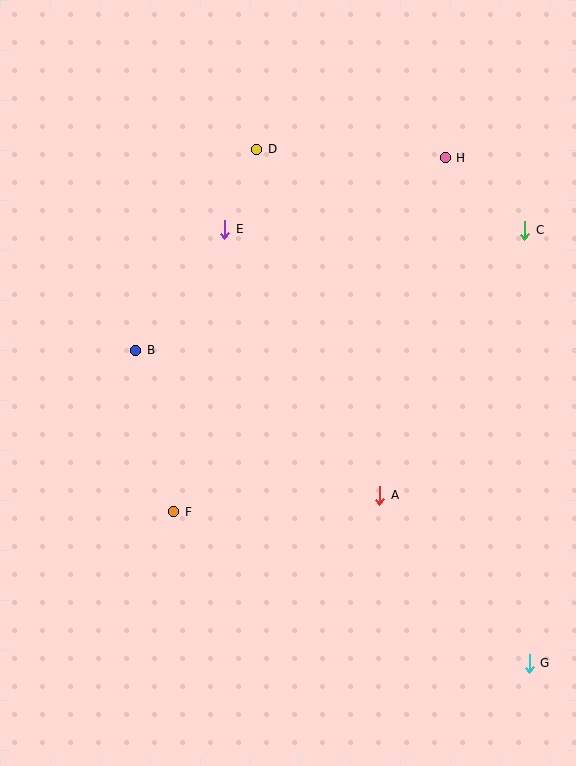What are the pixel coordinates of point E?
Point E is at (225, 229).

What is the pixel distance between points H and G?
The distance between H and G is 513 pixels.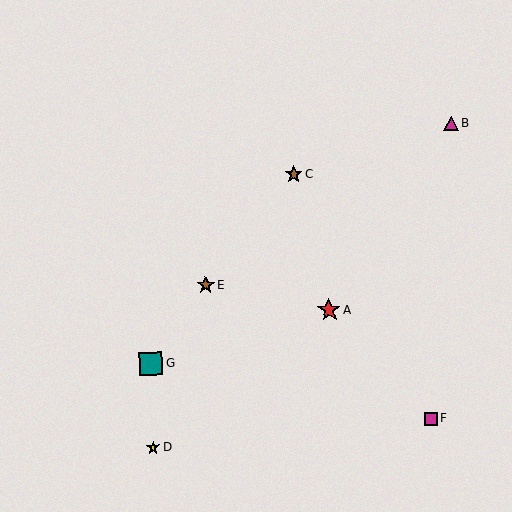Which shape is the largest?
The teal square (labeled G) is the largest.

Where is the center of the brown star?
The center of the brown star is at (206, 285).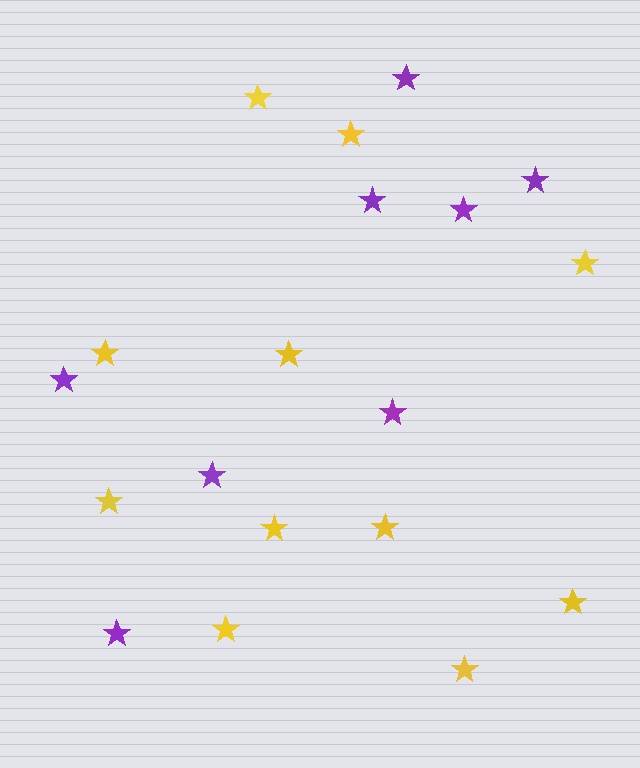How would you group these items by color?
There are 2 groups: one group of purple stars (8) and one group of yellow stars (11).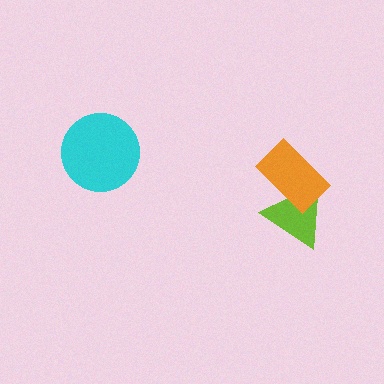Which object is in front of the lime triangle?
The orange rectangle is in front of the lime triangle.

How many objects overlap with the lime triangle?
1 object overlaps with the lime triangle.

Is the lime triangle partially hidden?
Yes, it is partially covered by another shape.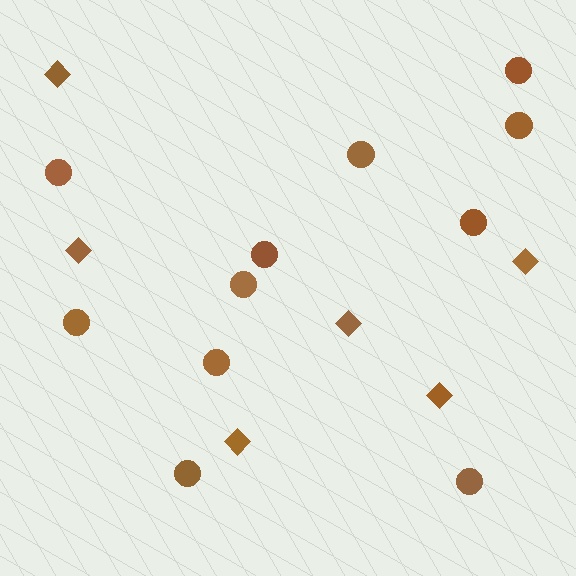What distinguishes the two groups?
There are 2 groups: one group of circles (11) and one group of diamonds (6).